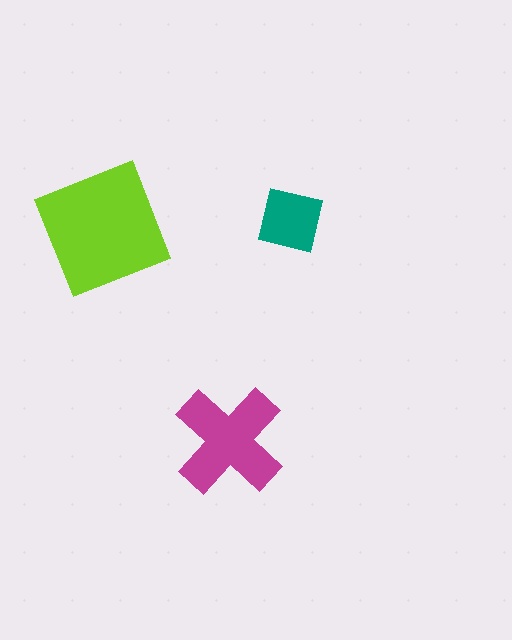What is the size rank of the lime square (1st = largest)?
1st.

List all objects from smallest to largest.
The teal square, the magenta cross, the lime square.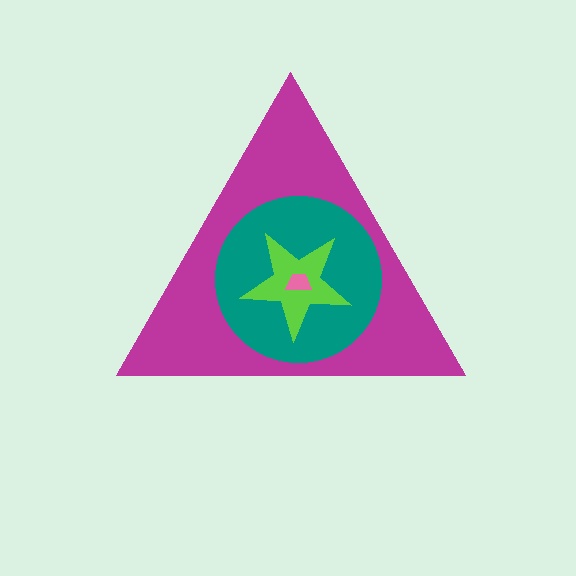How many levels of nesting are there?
4.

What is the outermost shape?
The magenta triangle.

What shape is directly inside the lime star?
The pink trapezoid.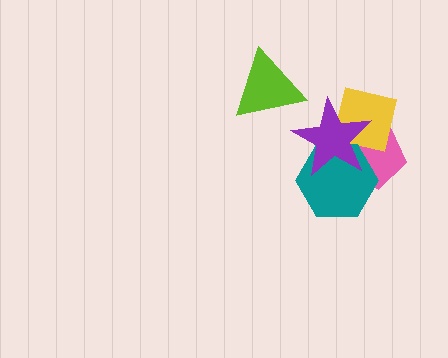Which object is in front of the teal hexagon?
The purple star is in front of the teal hexagon.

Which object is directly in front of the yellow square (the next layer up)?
The teal hexagon is directly in front of the yellow square.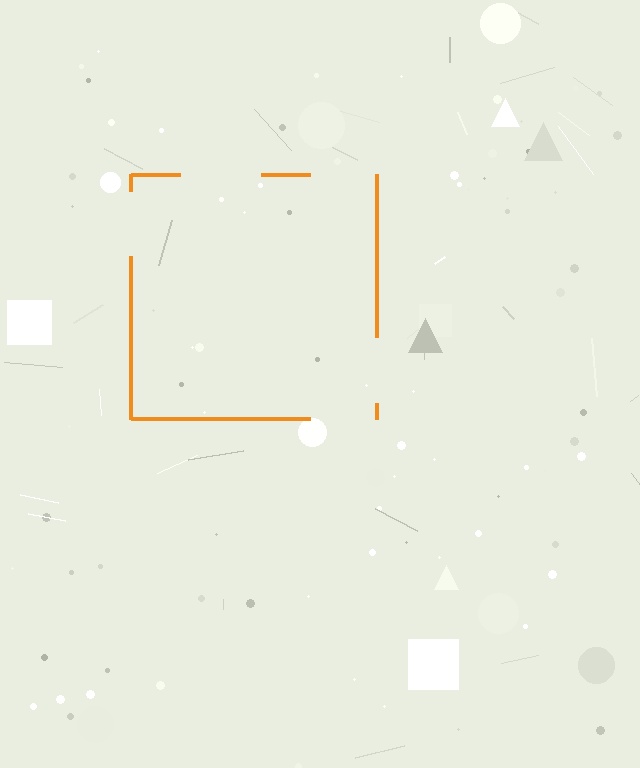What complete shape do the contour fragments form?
The contour fragments form a square.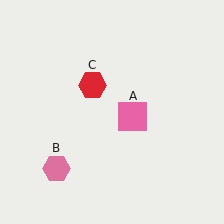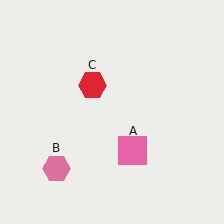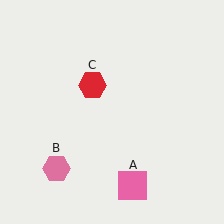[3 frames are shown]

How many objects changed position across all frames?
1 object changed position: pink square (object A).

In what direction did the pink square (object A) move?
The pink square (object A) moved down.